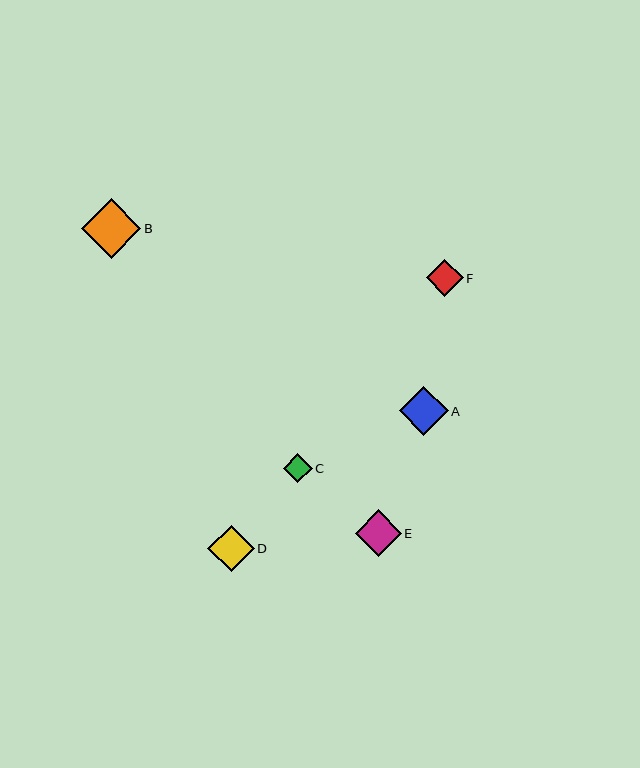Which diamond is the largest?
Diamond B is the largest with a size of approximately 60 pixels.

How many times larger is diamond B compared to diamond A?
Diamond B is approximately 1.2 times the size of diamond A.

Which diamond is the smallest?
Diamond C is the smallest with a size of approximately 28 pixels.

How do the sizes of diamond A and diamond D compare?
Diamond A and diamond D are approximately the same size.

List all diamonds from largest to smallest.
From largest to smallest: B, A, E, D, F, C.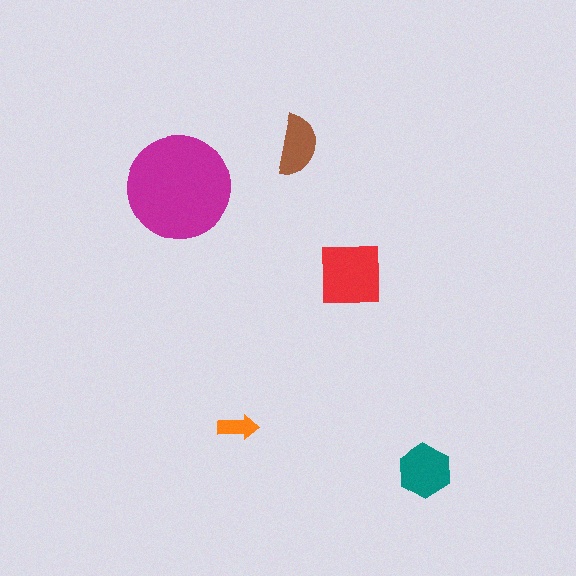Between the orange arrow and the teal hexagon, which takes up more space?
The teal hexagon.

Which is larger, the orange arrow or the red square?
The red square.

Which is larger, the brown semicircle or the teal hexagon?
The teal hexagon.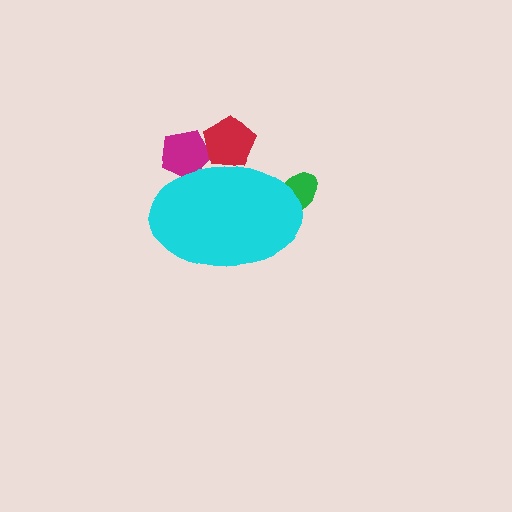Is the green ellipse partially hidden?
Yes, the green ellipse is partially hidden behind the cyan ellipse.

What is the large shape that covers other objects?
A cyan ellipse.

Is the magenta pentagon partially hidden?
Yes, the magenta pentagon is partially hidden behind the cyan ellipse.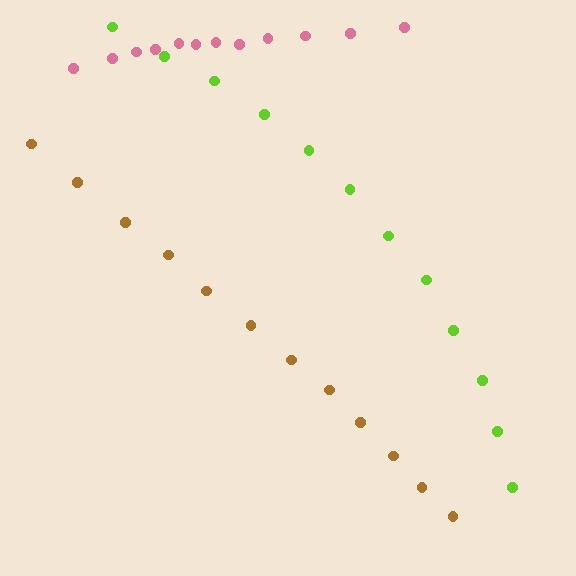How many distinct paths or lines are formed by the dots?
There are 3 distinct paths.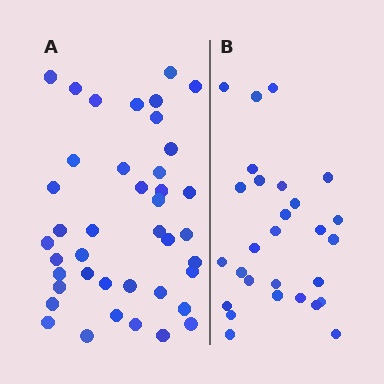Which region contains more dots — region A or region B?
Region A (the left region) has more dots.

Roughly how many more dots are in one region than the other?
Region A has approximately 15 more dots than region B.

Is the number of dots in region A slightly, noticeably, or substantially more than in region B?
Region A has substantially more. The ratio is roughly 1.5 to 1.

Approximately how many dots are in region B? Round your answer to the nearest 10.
About 30 dots. (The exact count is 28, which rounds to 30.)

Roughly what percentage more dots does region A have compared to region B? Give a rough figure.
About 45% more.